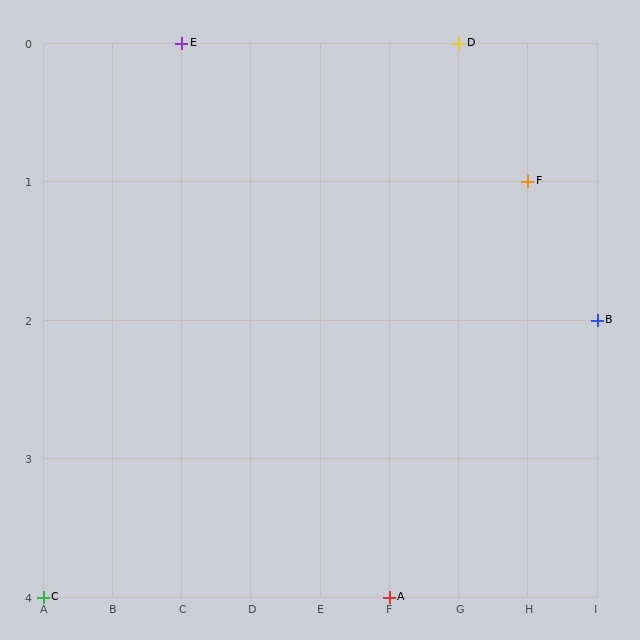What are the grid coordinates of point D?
Point D is at grid coordinates (G, 0).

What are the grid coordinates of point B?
Point B is at grid coordinates (I, 2).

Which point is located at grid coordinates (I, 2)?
Point B is at (I, 2).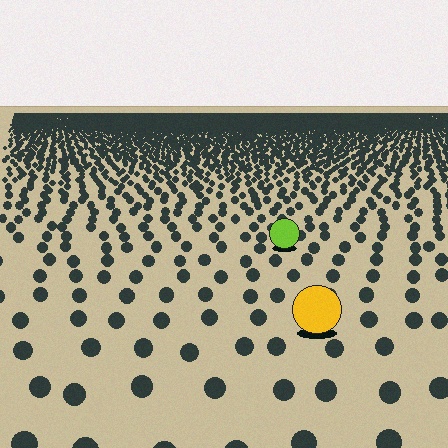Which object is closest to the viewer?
The yellow circle is closest. The texture marks near it are larger and more spread out.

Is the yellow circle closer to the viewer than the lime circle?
Yes. The yellow circle is closer — you can tell from the texture gradient: the ground texture is coarser near it.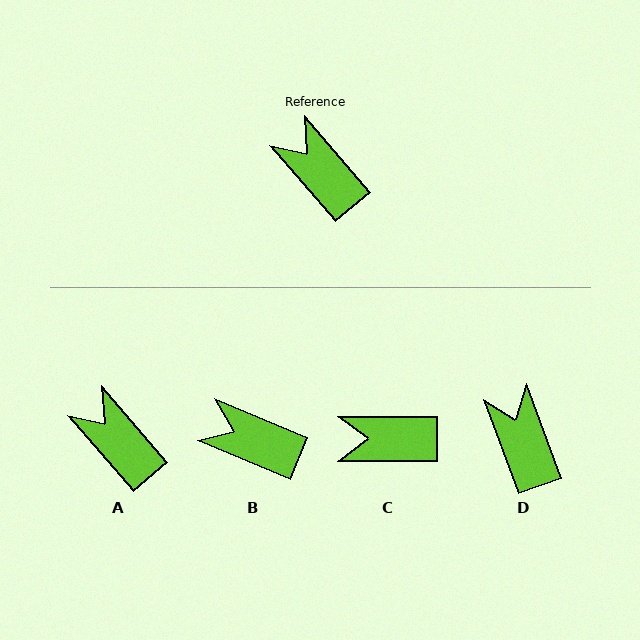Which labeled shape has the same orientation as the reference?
A.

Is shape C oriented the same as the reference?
No, it is off by about 49 degrees.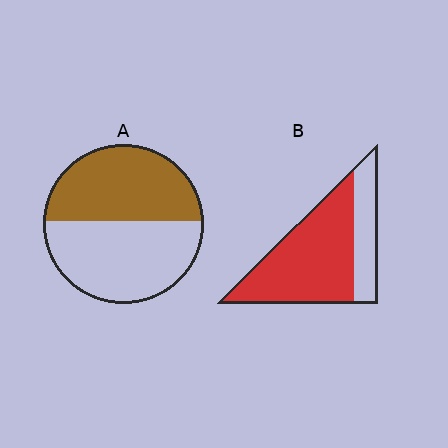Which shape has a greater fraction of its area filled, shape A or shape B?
Shape B.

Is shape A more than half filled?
Roughly half.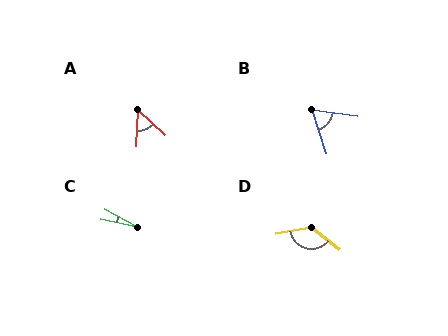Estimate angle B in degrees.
Approximately 64 degrees.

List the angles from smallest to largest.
C (16°), A (49°), B (64°), D (131°).